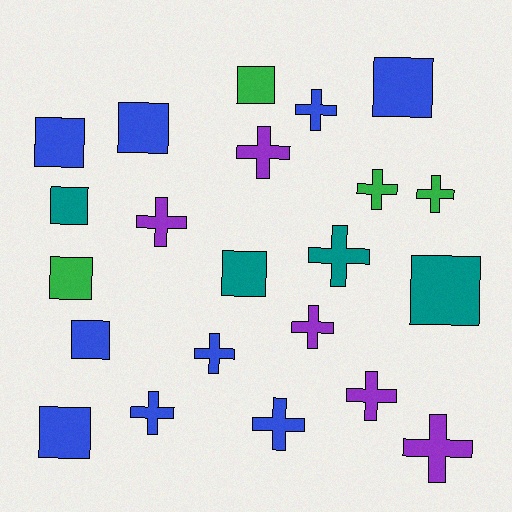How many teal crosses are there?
There is 1 teal cross.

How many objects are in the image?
There are 22 objects.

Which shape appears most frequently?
Cross, with 12 objects.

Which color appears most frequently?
Blue, with 9 objects.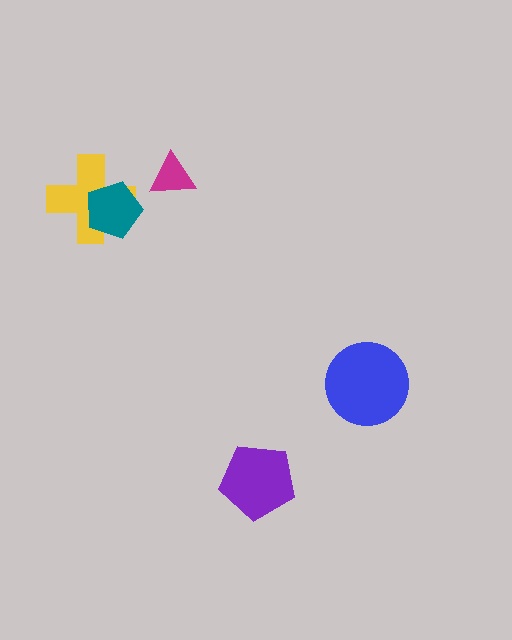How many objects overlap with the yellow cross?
1 object overlaps with the yellow cross.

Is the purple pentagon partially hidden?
No, no other shape covers it.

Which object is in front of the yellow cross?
The teal pentagon is in front of the yellow cross.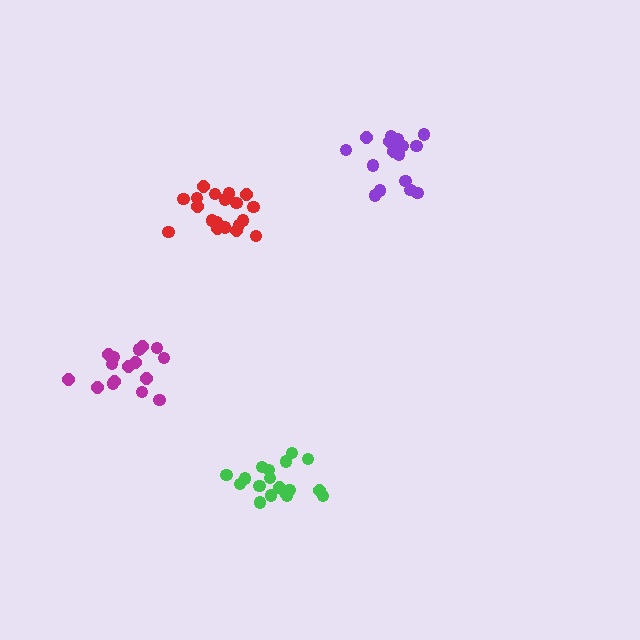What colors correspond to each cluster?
The clusters are colored: green, red, purple, magenta.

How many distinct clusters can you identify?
There are 4 distinct clusters.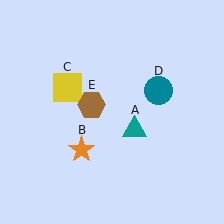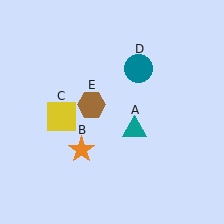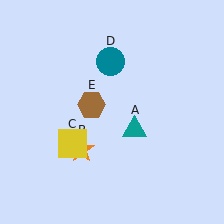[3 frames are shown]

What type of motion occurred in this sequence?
The yellow square (object C), teal circle (object D) rotated counterclockwise around the center of the scene.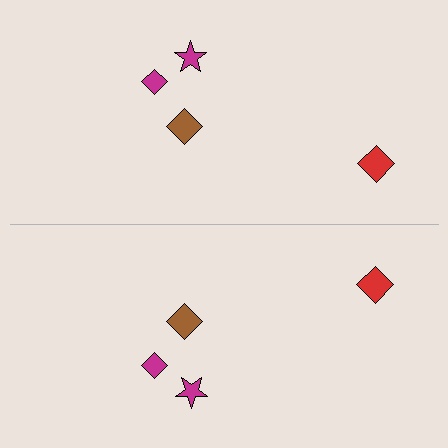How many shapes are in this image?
There are 8 shapes in this image.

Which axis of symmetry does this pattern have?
The pattern has a horizontal axis of symmetry running through the center of the image.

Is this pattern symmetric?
Yes, this pattern has bilateral (reflection) symmetry.